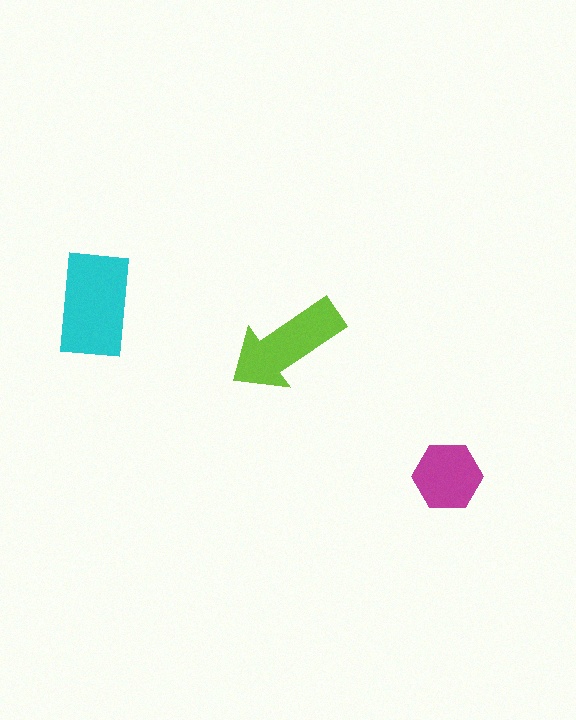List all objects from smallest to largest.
The magenta hexagon, the lime arrow, the cyan rectangle.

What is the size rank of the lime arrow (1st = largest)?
2nd.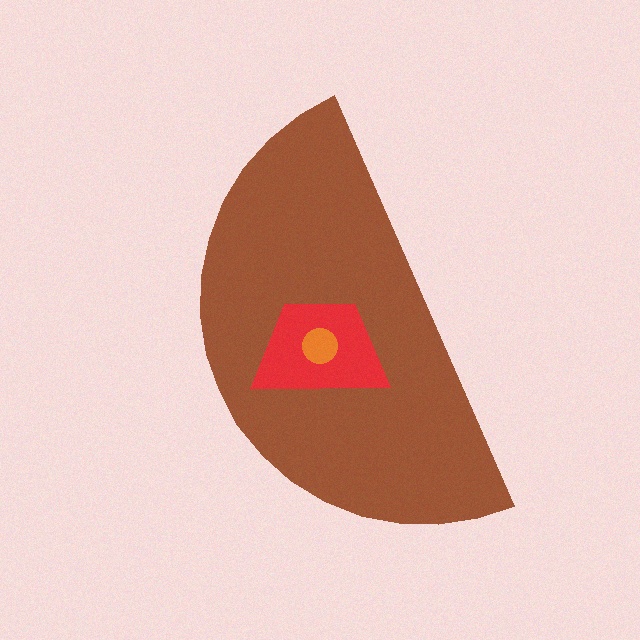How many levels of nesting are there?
3.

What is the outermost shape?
The brown semicircle.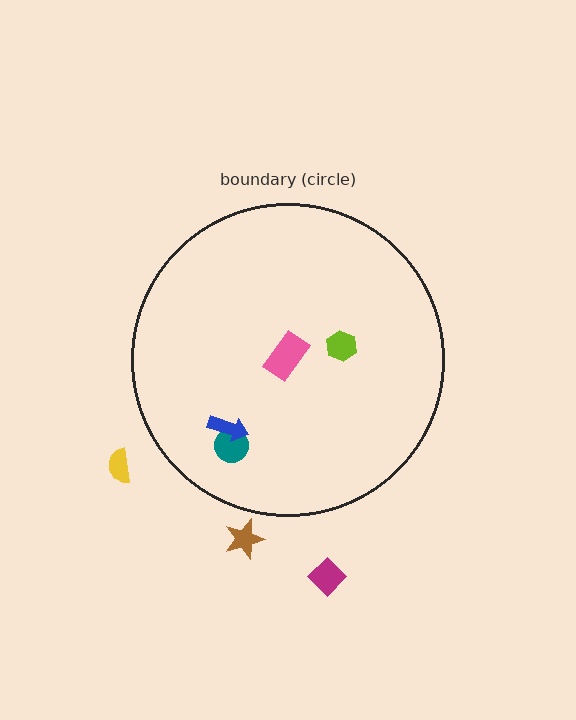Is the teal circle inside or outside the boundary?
Inside.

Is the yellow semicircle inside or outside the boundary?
Outside.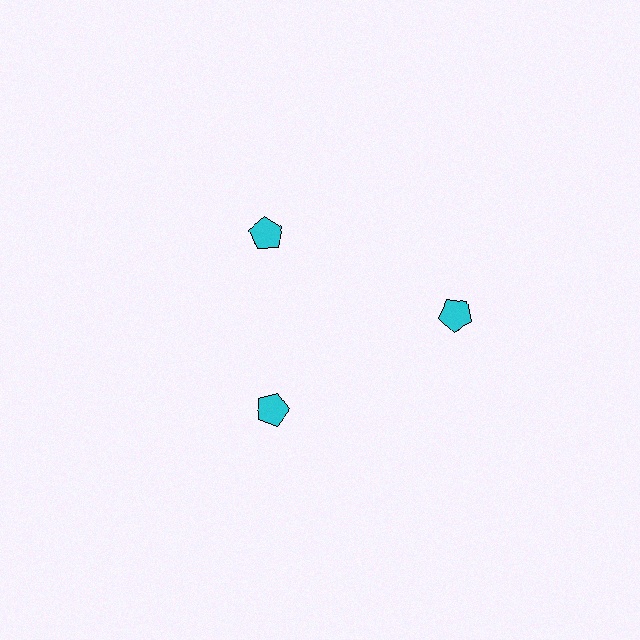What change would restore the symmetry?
The symmetry would be restored by moving it inward, back onto the ring so that all 3 pentagons sit at equal angles and equal distance from the center.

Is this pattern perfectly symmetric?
No. The 3 cyan pentagons are arranged in a ring, but one element near the 3 o'clock position is pushed outward from the center, breaking the 3-fold rotational symmetry.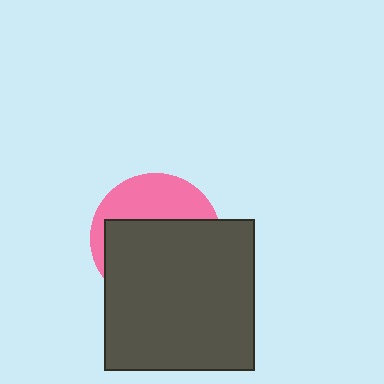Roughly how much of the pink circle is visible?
A small part of it is visible (roughly 36%).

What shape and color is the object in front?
The object in front is a dark gray square.